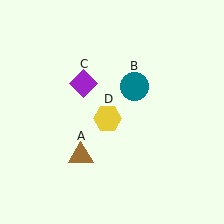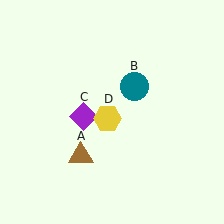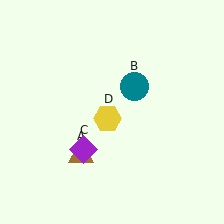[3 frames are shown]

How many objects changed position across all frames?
1 object changed position: purple diamond (object C).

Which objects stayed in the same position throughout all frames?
Brown triangle (object A) and teal circle (object B) and yellow hexagon (object D) remained stationary.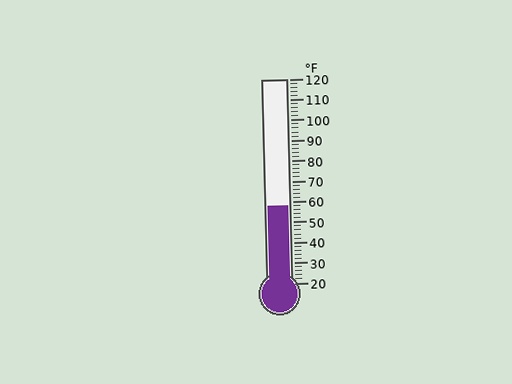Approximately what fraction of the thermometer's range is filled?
The thermometer is filled to approximately 40% of its range.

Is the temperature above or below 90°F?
The temperature is below 90°F.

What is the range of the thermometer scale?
The thermometer scale ranges from 20°F to 120°F.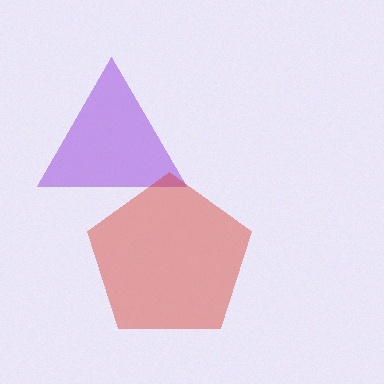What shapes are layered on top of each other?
The layered shapes are: a purple triangle, a red pentagon.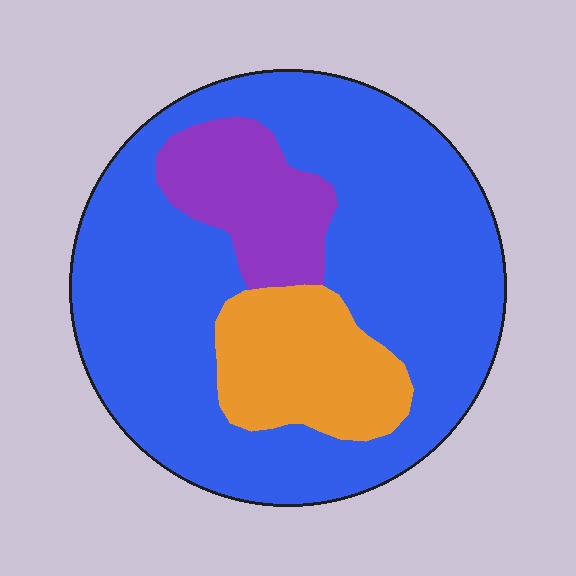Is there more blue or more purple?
Blue.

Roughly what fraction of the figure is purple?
Purple takes up about one eighth (1/8) of the figure.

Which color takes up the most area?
Blue, at roughly 70%.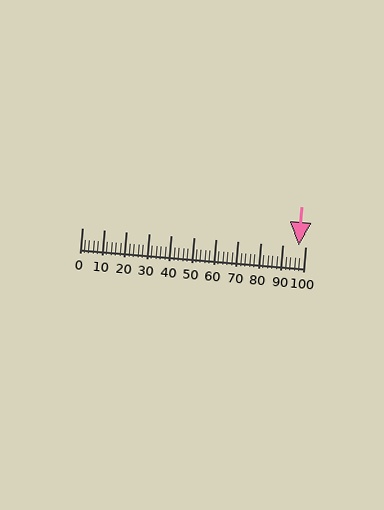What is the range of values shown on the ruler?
The ruler shows values from 0 to 100.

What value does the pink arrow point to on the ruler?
The pink arrow points to approximately 97.